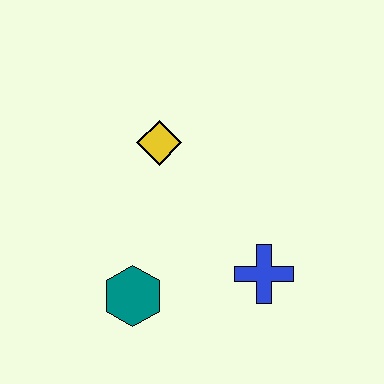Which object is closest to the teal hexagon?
The blue cross is closest to the teal hexagon.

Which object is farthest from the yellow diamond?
The blue cross is farthest from the yellow diamond.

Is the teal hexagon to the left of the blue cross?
Yes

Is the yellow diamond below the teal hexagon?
No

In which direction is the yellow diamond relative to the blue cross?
The yellow diamond is above the blue cross.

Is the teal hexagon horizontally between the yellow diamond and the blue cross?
No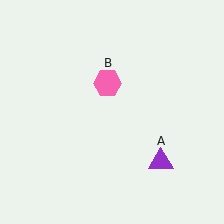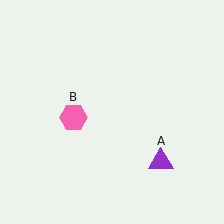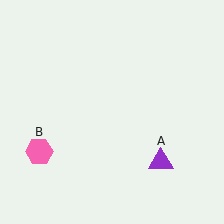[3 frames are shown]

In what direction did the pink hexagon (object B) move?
The pink hexagon (object B) moved down and to the left.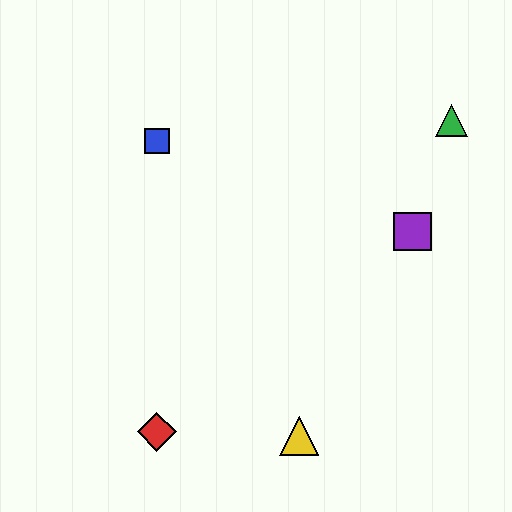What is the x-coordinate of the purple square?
The purple square is at x≈413.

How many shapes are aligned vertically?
2 shapes (the red diamond, the blue square) are aligned vertically.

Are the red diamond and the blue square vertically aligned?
Yes, both are at x≈157.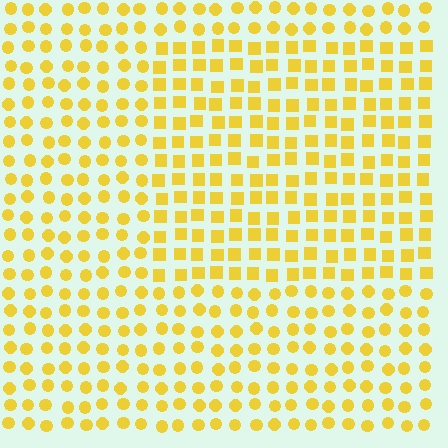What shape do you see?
I see a rectangle.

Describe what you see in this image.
The image is filled with small yellow elements arranged in a uniform grid. A rectangle-shaped region contains squares, while the surrounding area contains circles. The boundary is defined purely by the change in element shape.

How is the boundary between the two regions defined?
The boundary is defined by a change in element shape: squares inside vs. circles outside. All elements share the same color and spacing.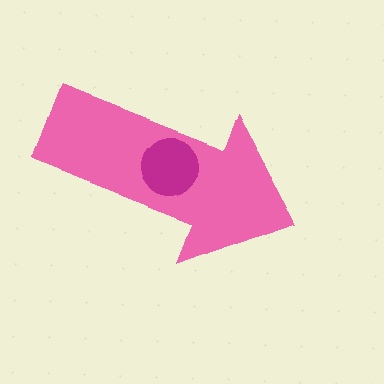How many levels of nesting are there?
2.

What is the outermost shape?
The pink arrow.